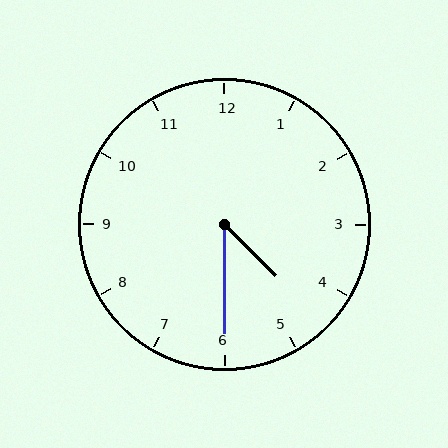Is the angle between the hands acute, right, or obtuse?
It is acute.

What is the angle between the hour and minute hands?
Approximately 45 degrees.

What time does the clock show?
4:30.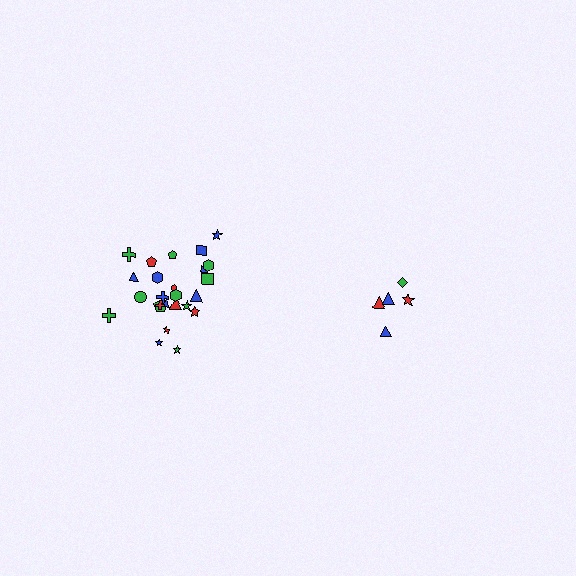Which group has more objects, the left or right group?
The left group.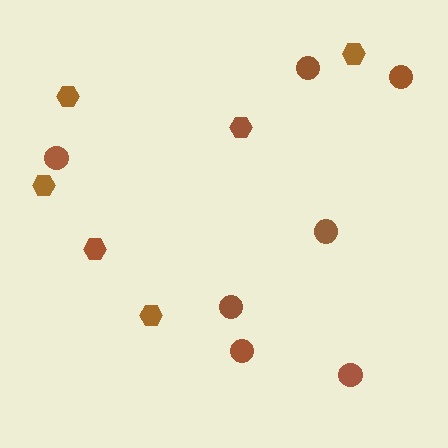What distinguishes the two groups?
There are 2 groups: one group of hexagons (6) and one group of circles (7).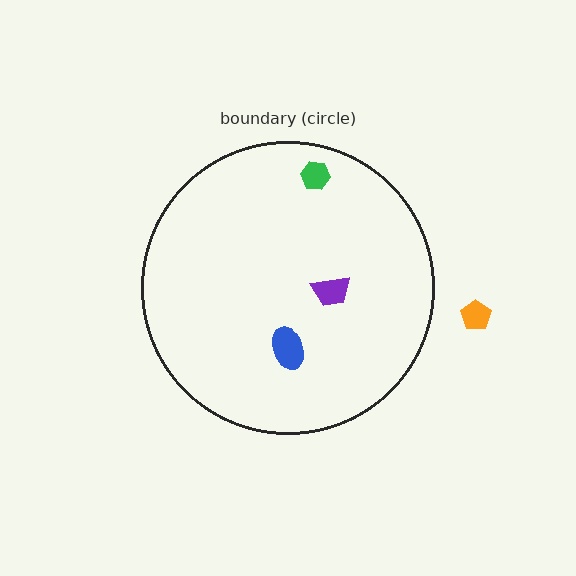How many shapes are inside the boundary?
3 inside, 1 outside.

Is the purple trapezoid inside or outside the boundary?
Inside.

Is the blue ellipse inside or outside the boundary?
Inside.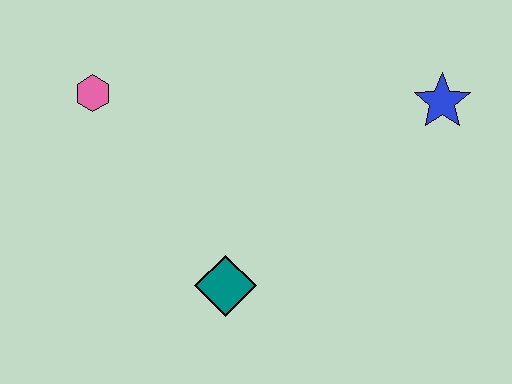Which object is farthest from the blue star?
The pink hexagon is farthest from the blue star.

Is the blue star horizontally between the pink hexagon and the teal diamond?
No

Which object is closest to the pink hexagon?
The teal diamond is closest to the pink hexagon.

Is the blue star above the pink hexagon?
No